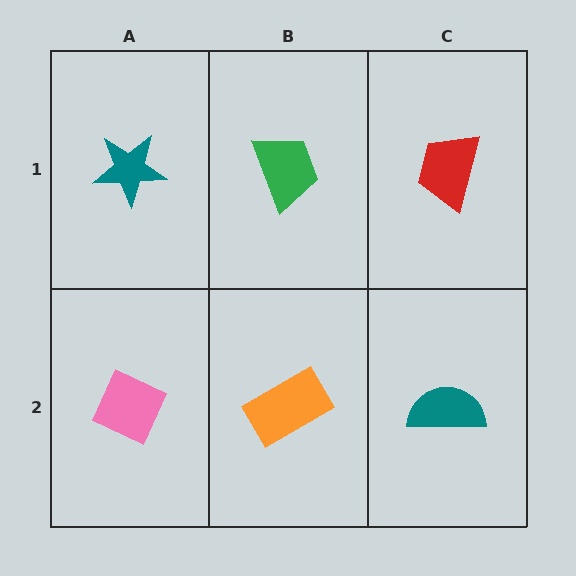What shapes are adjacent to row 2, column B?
A green trapezoid (row 1, column B), a pink diamond (row 2, column A), a teal semicircle (row 2, column C).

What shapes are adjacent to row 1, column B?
An orange rectangle (row 2, column B), a teal star (row 1, column A), a red trapezoid (row 1, column C).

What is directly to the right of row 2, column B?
A teal semicircle.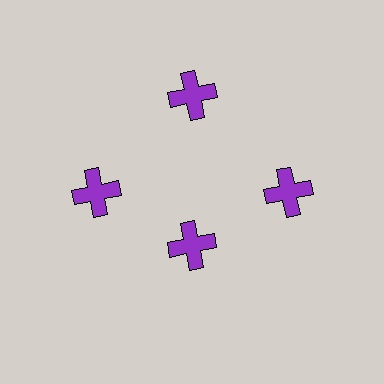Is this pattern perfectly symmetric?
No. The 4 purple crosses are arranged in a ring, but one element near the 6 o'clock position is pulled inward toward the center, breaking the 4-fold rotational symmetry.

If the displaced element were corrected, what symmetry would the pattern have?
It would have 4-fold rotational symmetry — the pattern would map onto itself every 90 degrees.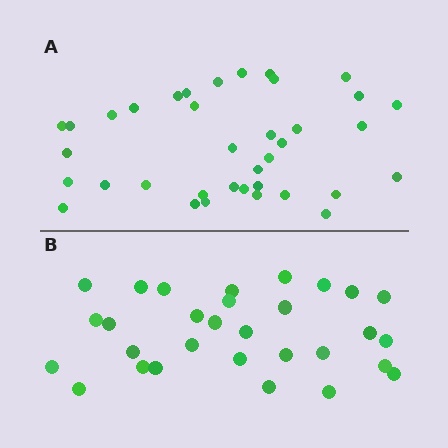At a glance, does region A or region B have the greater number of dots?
Region A (the top region) has more dots.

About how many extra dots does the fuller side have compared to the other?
Region A has roughly 8 or so more dots than region B.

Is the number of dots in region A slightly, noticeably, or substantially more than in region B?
Region A has only slightly more — the two regions are fairly close. The ratio is roughly 1.2 to 1.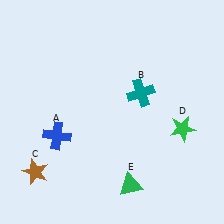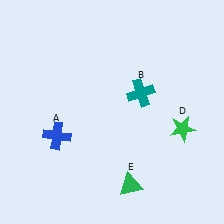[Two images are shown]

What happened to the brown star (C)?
The brown star (C) was removed in Image 2. It was in the bottom-left area of Image 1.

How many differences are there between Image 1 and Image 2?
There is 1 difference between the two images.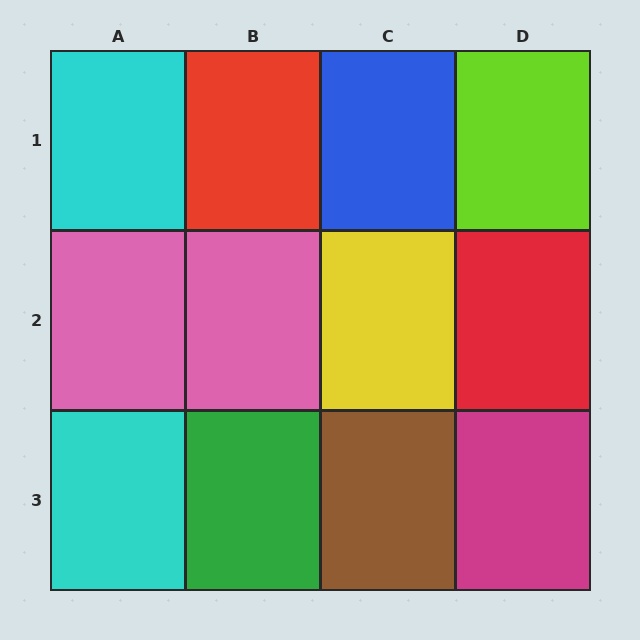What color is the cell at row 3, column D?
Magenta.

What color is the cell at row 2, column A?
Pink.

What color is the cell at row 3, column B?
Green.